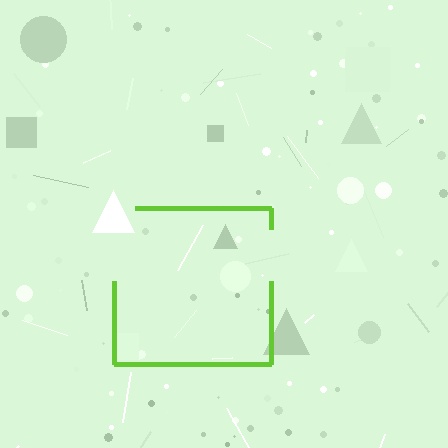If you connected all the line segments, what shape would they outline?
They would outline a square.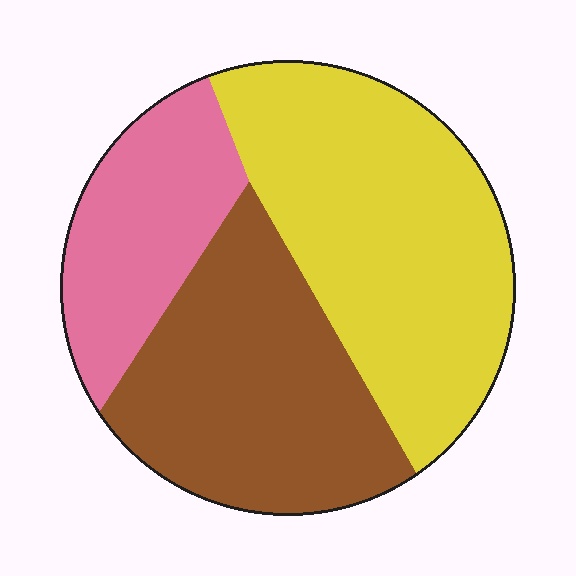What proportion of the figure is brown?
Brown covers roughly 35% of the figure.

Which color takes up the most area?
Yellow, at roughly 45%.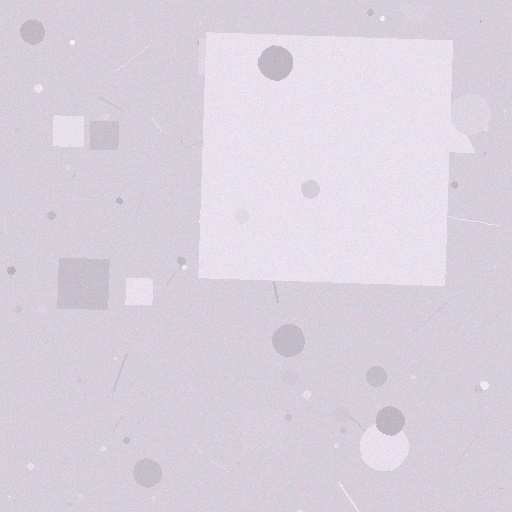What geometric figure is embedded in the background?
A square is embedded in the background.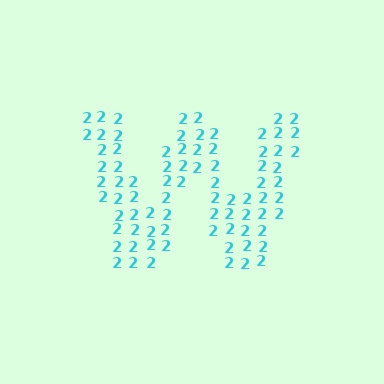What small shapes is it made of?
It is made of small digit 2's.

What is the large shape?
The large shape is the letter W.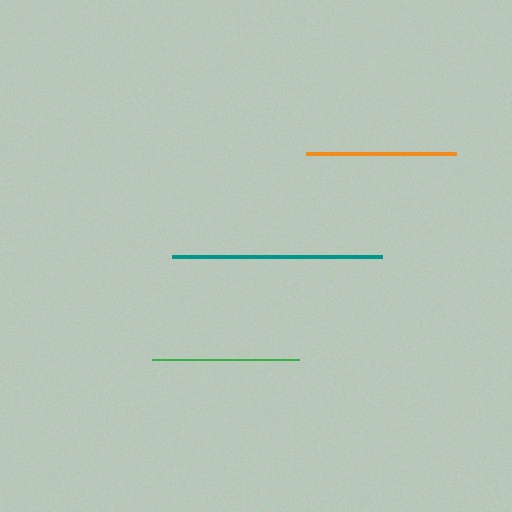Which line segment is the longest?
The teal line is the longest at approximately 210 pixels.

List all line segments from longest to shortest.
From longest to shortest: teal, orange, green.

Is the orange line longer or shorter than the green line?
The orange line is longer than the green line.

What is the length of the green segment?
The green segment is approximately 147 pixels long.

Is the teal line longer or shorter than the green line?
The teal line is longer than the green line.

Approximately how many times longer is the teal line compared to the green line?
The teal line is approximately 1.4 times the length of the green line.